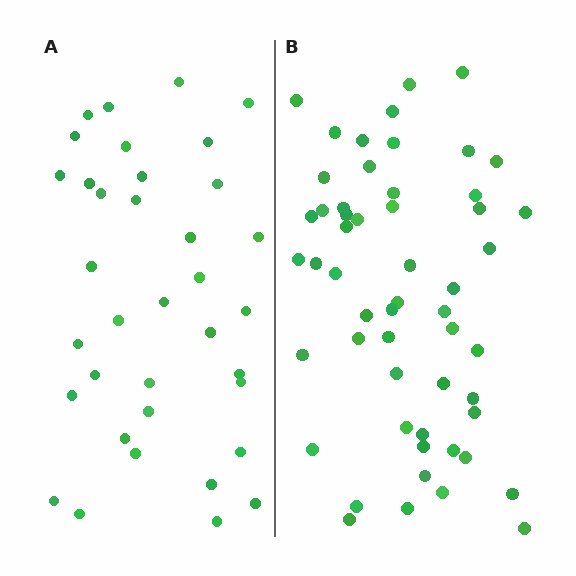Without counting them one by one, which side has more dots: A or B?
Region B (the right region) has more dots.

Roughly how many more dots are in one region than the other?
Region B has approximately 20 more dots than region A.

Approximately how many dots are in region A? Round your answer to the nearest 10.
About 40 dots. (The exact count is 36, which rounds to 40.)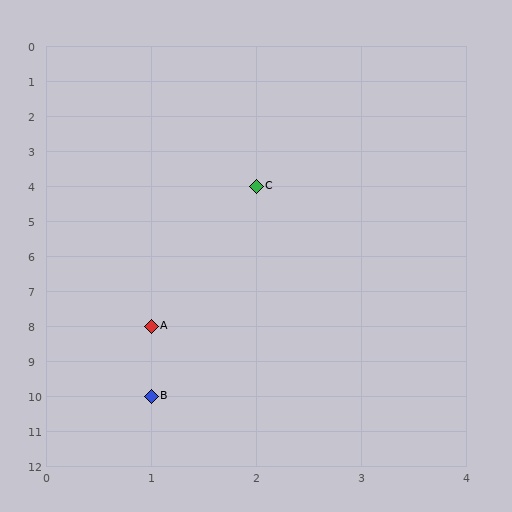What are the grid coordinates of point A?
Point A is at grid coordinates (1, 8).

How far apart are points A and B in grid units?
Points A and B are 2 rows apart.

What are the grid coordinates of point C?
Point C is at grid coordinates (2, 4).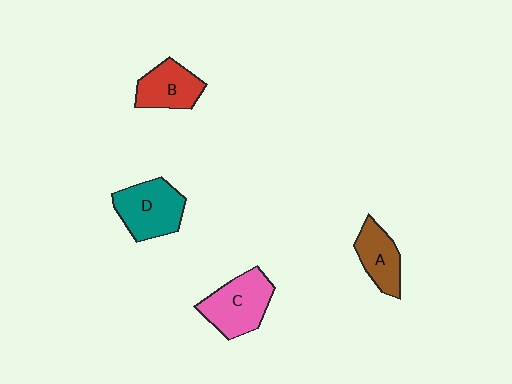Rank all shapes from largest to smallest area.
From largest to smallest: C (pink), D (teal), B (red), A (brown).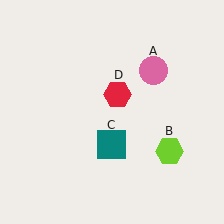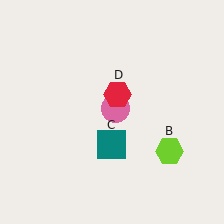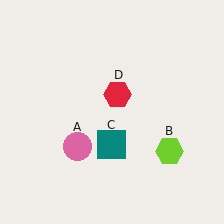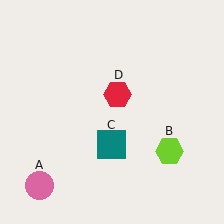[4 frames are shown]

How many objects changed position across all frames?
1 object changed position: pink circle (object A).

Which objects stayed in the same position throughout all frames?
Lime hexagon (object B) and teal square (object C) and red hexagon (object D) remained stationary.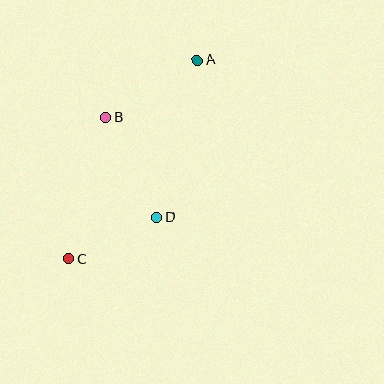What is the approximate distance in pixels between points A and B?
The distance between A and B is approximately 108 pixels.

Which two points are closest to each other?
Points C and D are closest to each other.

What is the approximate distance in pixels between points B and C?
The distance between B and C is approximately 146 pixels.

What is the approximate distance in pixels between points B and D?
The distance between B and D is approximately 112 pixels.